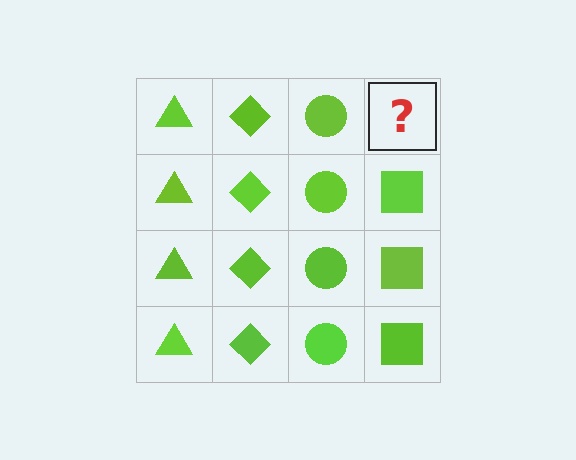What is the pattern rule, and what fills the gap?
The rule is that each column has a consistent shape. The gap should be filled with a lime square.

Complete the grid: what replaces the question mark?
The question mark should be replaced with a lime square.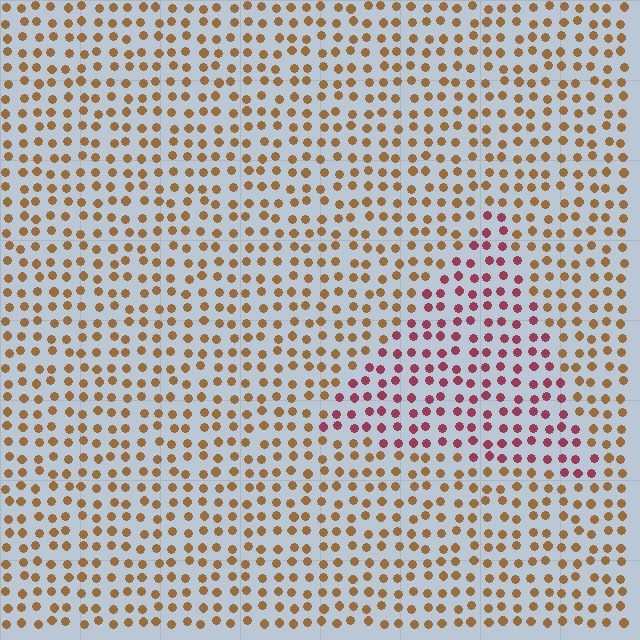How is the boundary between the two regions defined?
The boundary is defined purely by a slight shift in hue (about 49 degrees). Spacing, size, and orientation are identical on both sides.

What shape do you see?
I see a triangle.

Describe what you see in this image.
The image is filled with small brown elements in a uniform arrangement. A triangle-shaped region is visible where the elements are tinted to a slightly different hue, forming a subtle color boundary.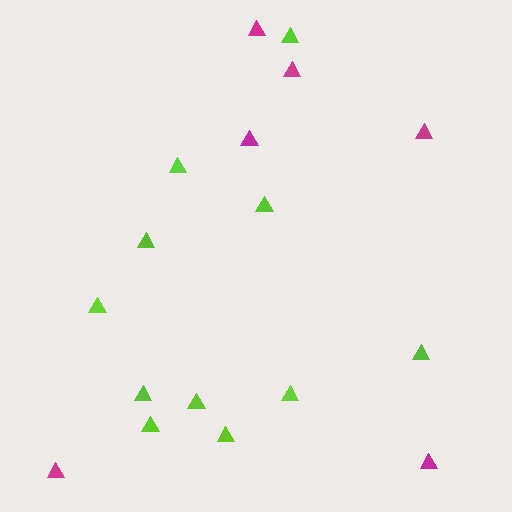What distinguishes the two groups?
There are 2 groups: one group of magenta triangles (6) and one group of lime triangles (11).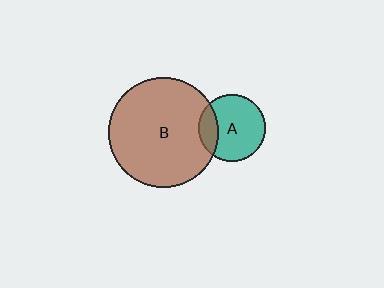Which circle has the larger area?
Circle B (brown).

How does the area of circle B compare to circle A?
Approximately 2.7 times.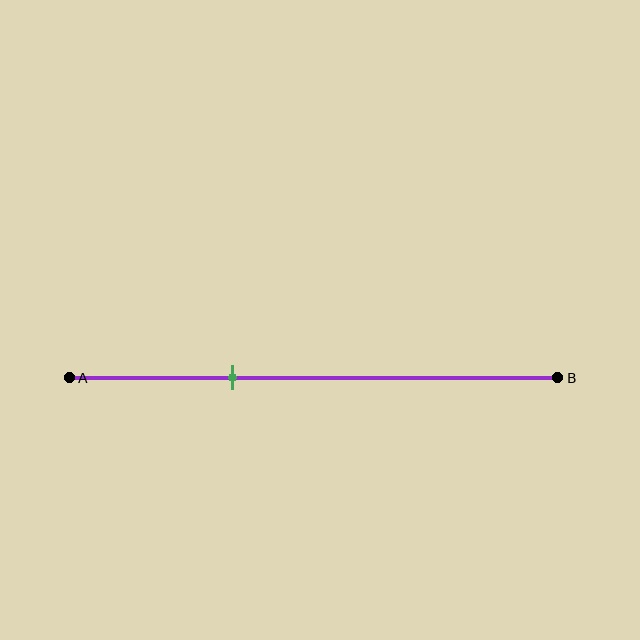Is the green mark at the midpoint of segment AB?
No, the mark is at about 35% from A, not at the 50% midpoint.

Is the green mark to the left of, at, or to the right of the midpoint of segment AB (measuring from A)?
The green mark is to the left of the midpoint of segment AB.